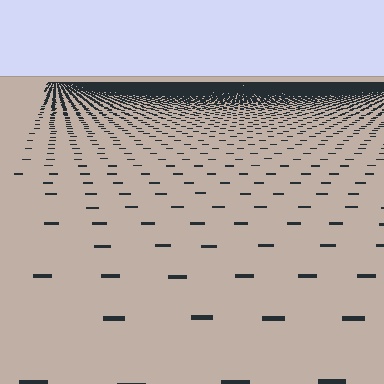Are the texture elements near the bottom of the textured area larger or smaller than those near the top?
Larger. Near the bottom, elements are closer to the viewer and appear at a bigger on-screen size.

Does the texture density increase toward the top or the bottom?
Density increases toward the top.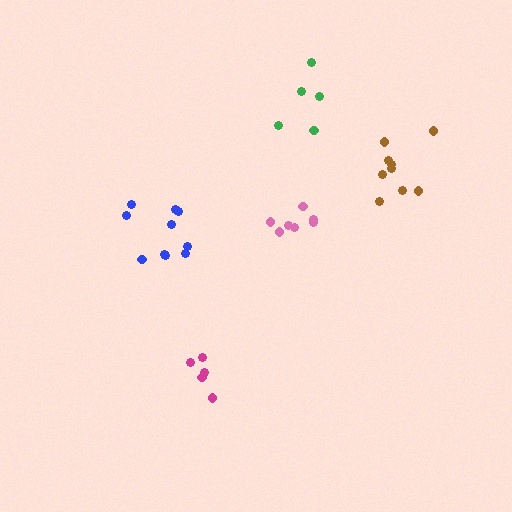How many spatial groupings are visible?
There are 5 spatial groupings.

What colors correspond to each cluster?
The clusters are colored: magenta, brown, blue, green, pink.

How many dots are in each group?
Group 1: 5 dots, Group 2: 9 dots, Group 3: 10 dots, Group 4: 5 dots, Group 5: 7 dots (36 total).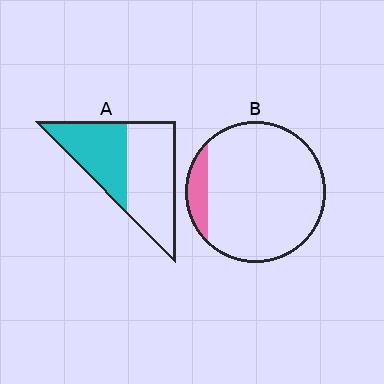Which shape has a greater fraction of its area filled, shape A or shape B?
Shape A.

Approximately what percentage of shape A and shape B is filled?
A is approximately 45% and B is approximately 10%.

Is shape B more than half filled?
No.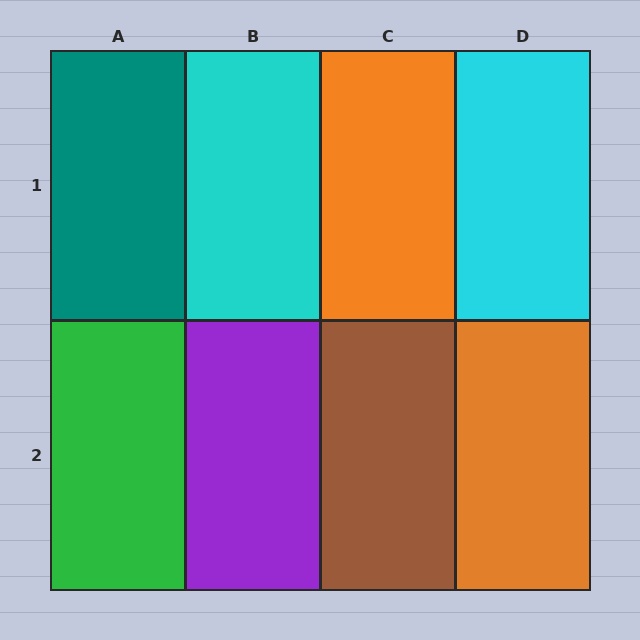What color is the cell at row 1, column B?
Cyan.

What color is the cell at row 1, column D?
Cyan.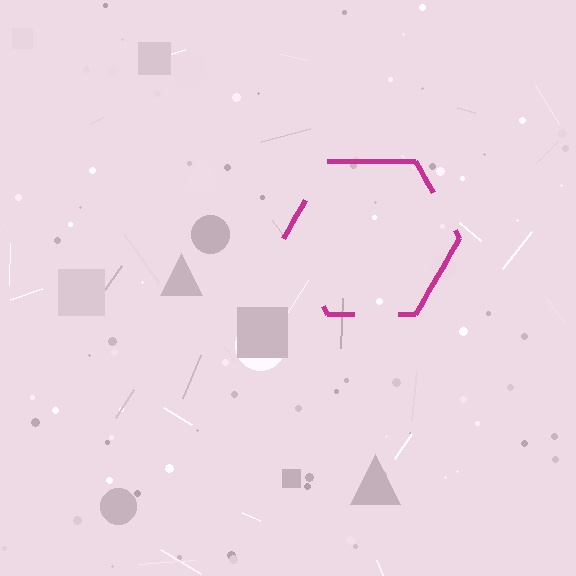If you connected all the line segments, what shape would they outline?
They would outline a hexagon.